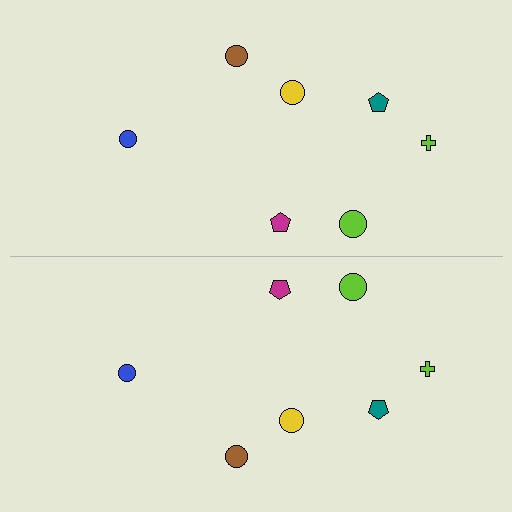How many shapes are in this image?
There are 14 shapes in this image.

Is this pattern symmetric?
Yes, this pattern has bilateral (reflection) symmetry.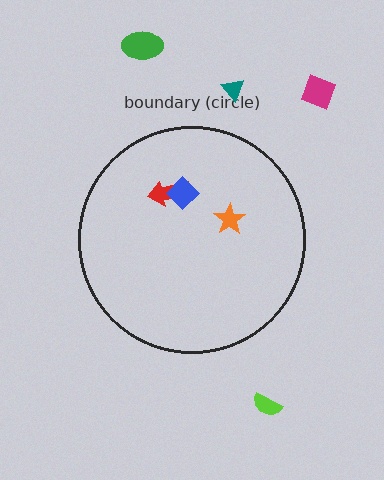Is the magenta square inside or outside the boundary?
Outside.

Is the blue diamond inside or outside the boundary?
Inside.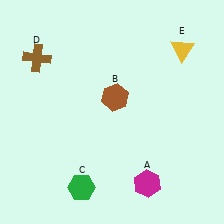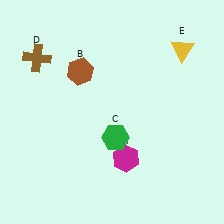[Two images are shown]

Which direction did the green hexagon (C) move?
The green hexagon (C) moved up.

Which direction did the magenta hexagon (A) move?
The magenta hexagon (A) moved up.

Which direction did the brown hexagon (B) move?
The brown hexagon (B) moved left.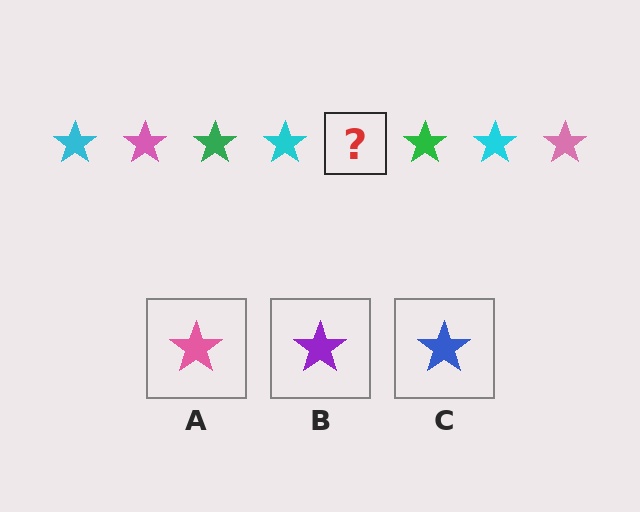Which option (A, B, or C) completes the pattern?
A.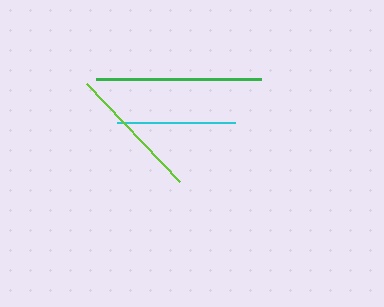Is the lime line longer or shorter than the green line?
The green line is longer than the lime line.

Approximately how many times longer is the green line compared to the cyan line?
The green line is approximately 1.4 times the length of the cyan line.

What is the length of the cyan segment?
The cyan segment is approximately 118 pixels long.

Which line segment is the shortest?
The cyan line is the shortest at approximately 118 pixels.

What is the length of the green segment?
The green segment is approximately 165 pixels long.